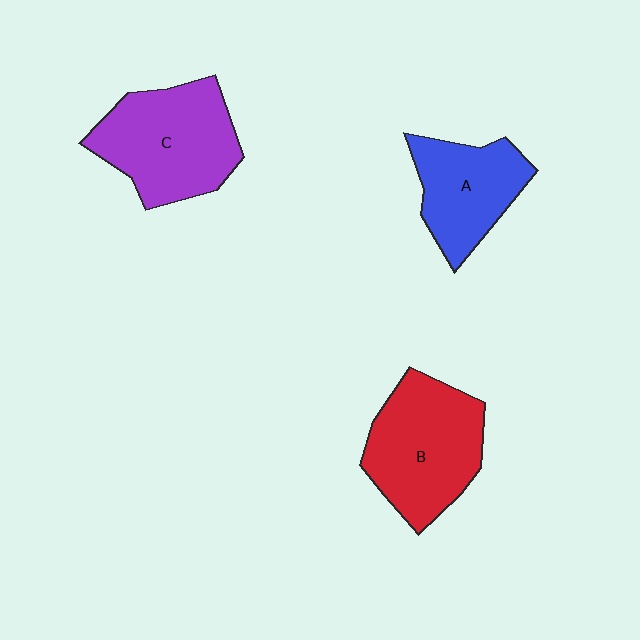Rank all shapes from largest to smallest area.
From largest to smallest: C (purple), B (red), A (blue).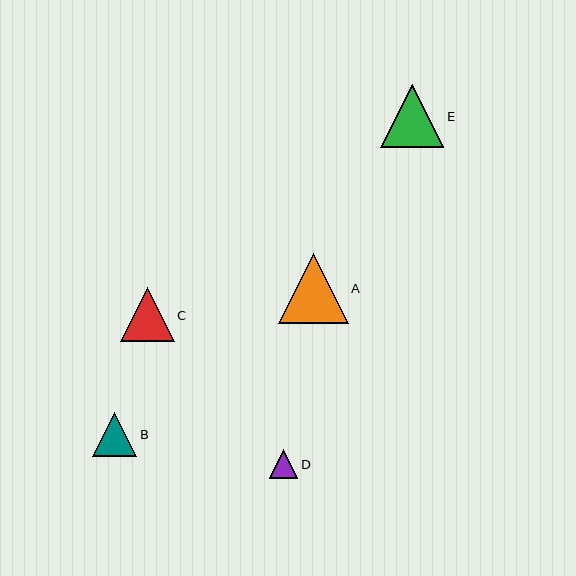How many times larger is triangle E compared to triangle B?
Triangle E is approximately 1.4 times the size of triangle B.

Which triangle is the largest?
Triangle A is the largest with a size of approximately 70 pixels.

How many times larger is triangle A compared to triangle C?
Triangle A is approximately 1.3 times the size of triangle C.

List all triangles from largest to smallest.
From largest to smallest: A, E, C, B, D.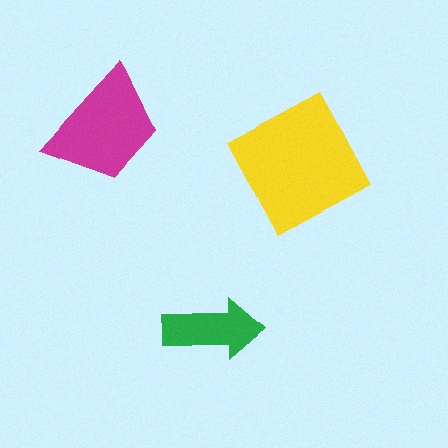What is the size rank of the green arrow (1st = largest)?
3rd.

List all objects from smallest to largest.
The green arrow, the magenta trapezoid, the yellow square.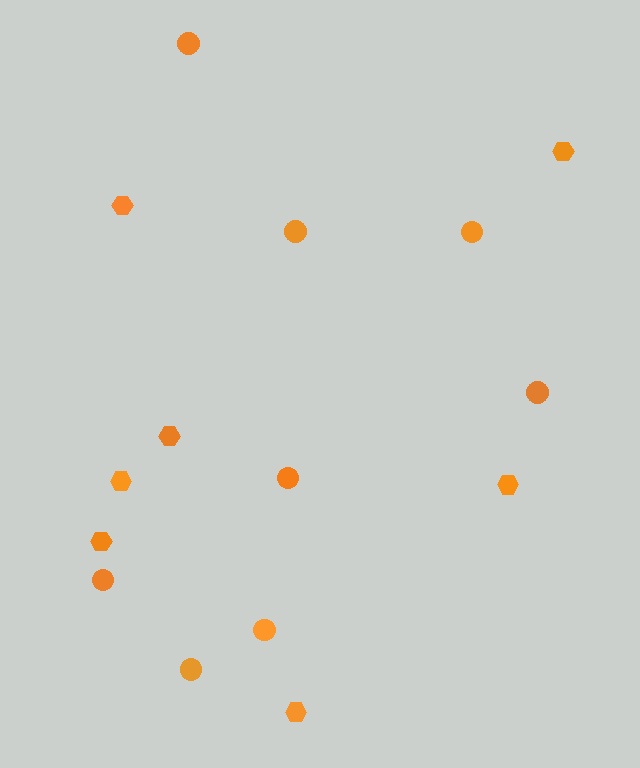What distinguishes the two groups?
There are 2 groups: one group of hexagons (7) and one group of circles (8).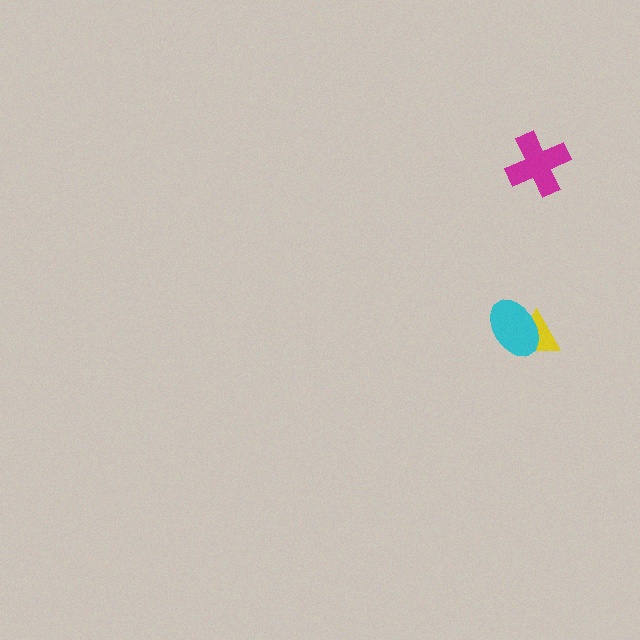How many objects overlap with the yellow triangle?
1 object overlaps with the yellow triangle.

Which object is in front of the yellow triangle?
The cyan ellipse is in front of the yellow triangle.